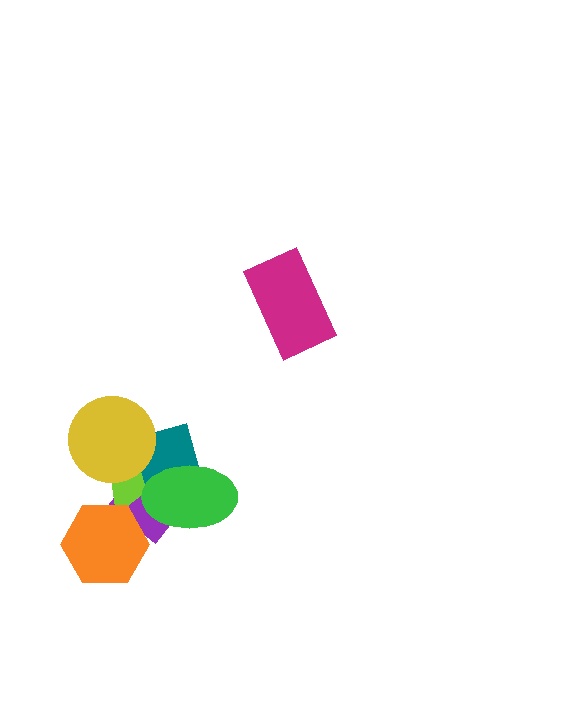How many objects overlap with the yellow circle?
2 objects overlap with the yellow circle.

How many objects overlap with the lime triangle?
5 objects overlap with the lime triangle.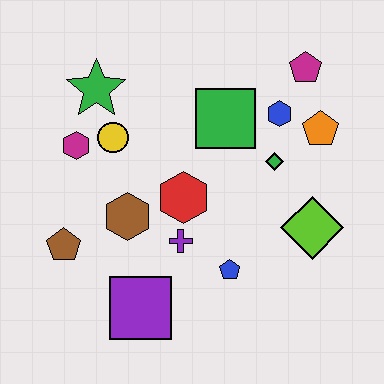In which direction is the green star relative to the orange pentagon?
The green star is to the left of the orange pentagon.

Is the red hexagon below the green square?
Yes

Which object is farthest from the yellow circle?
The lime diamond is farthest from the yellow circle.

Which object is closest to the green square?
The blue hexagon is closest to the green square.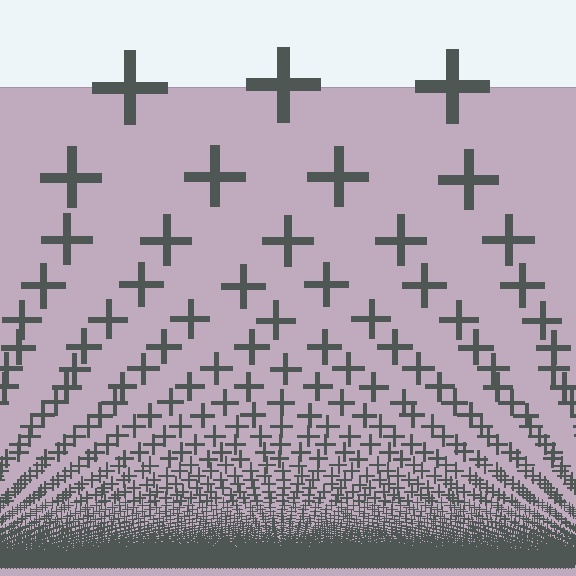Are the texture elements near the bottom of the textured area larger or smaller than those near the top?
Smaller. The gradient is inverted — elements near the bottom are smaller and denser.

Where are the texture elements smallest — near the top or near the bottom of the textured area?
Near the bottom.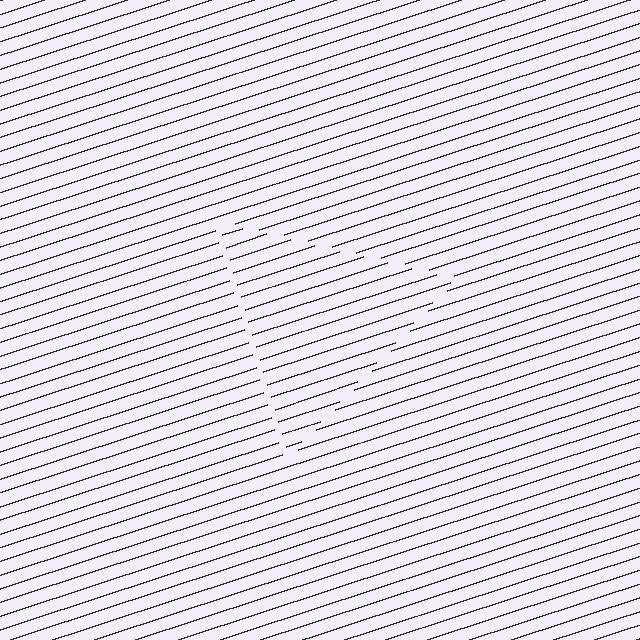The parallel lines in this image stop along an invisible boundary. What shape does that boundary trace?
An illusory triangle. The interior of the shape contains the same grating, shifted by half a period — the contour is defined by the phase discontinuity where line-ends from the inner and outer gratings abut.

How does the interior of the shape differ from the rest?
The interior of the shape contains the same grating, shifted by half a period — the contour is defined by the phase discontinuity where line-ends from the inner and outer gratings abut.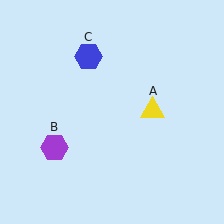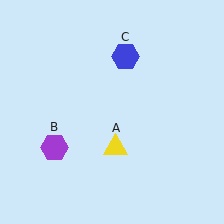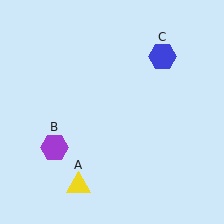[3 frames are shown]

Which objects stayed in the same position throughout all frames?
Purple hexagon (object B) remained stationary.